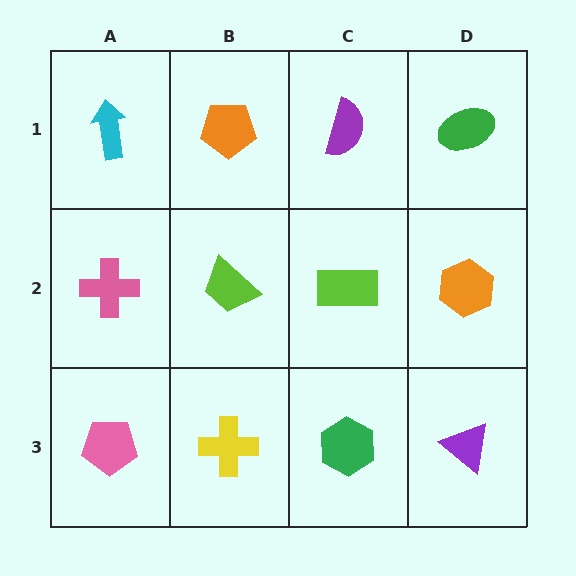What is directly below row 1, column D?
An orange hexagon.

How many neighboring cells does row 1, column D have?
2.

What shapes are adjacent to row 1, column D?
An orange hexagon (row 2, column D), a purple semicircle (row 1, column C).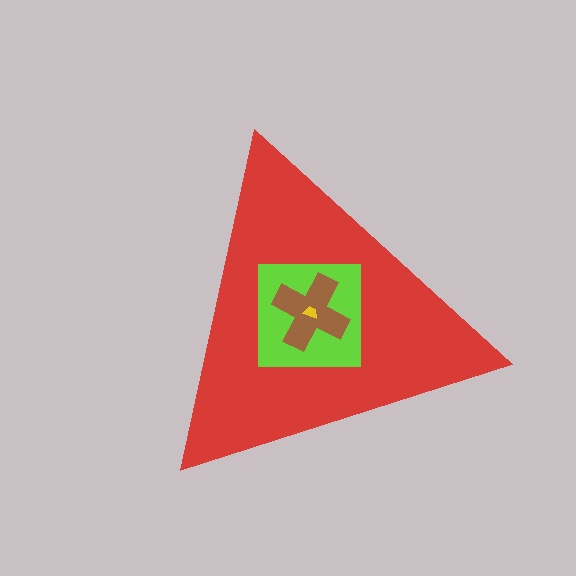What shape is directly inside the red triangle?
The lime square.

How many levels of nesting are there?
4.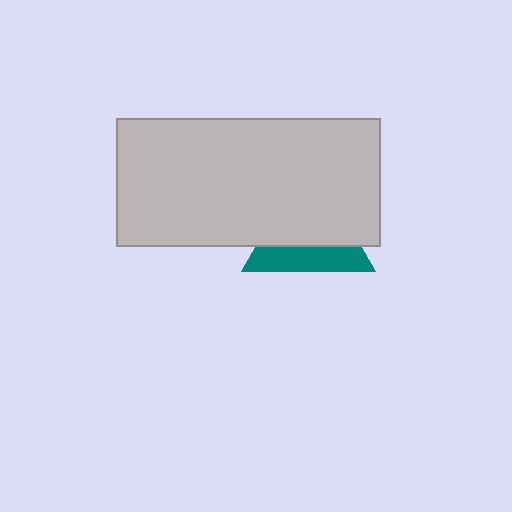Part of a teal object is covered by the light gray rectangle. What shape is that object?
It is a triangle.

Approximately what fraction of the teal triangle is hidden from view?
Roughly 63% of the teal triangle is hidden behind the light gray rectangle.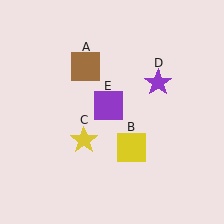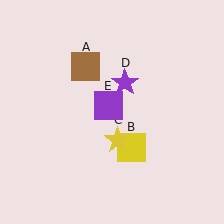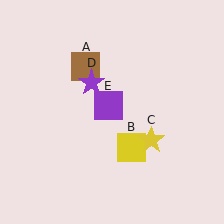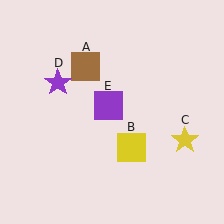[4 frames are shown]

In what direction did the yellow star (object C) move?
The yellow star (object C) moved right.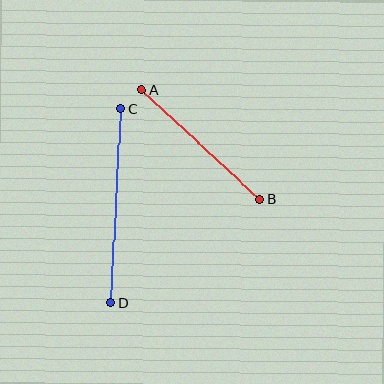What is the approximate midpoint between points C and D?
The midpoint is at approximately (116, 206) pixels.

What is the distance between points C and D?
The distance is approximately 194 pixels.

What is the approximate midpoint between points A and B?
The midpoint is at approximately (201, 144) pixels.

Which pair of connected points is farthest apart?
Points C and D are farthest apart.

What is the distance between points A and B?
The distance is approximately 160 pixels.